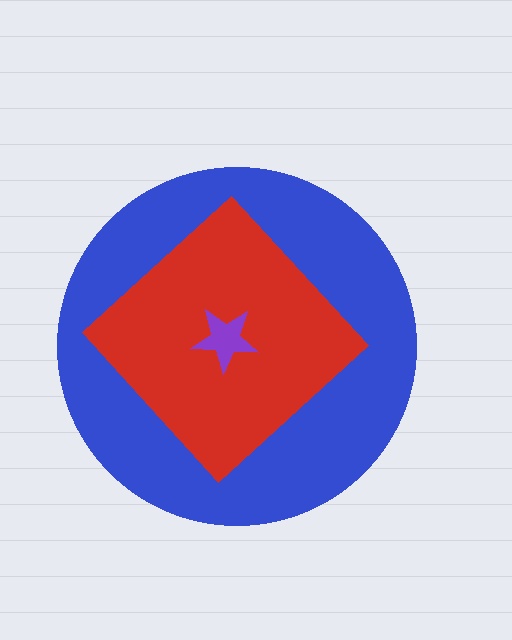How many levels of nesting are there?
3.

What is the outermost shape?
The blue circle.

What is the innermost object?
The purple star.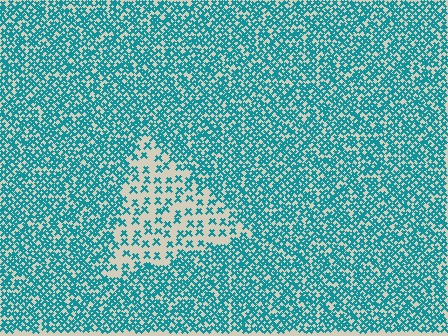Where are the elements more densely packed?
The elements are more densely packed outside the triangle boundary.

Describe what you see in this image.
The image contains small teal elements arranged at two different densities. A triangle-shaped region is visible where the elements are less densely packed than the surrounding area.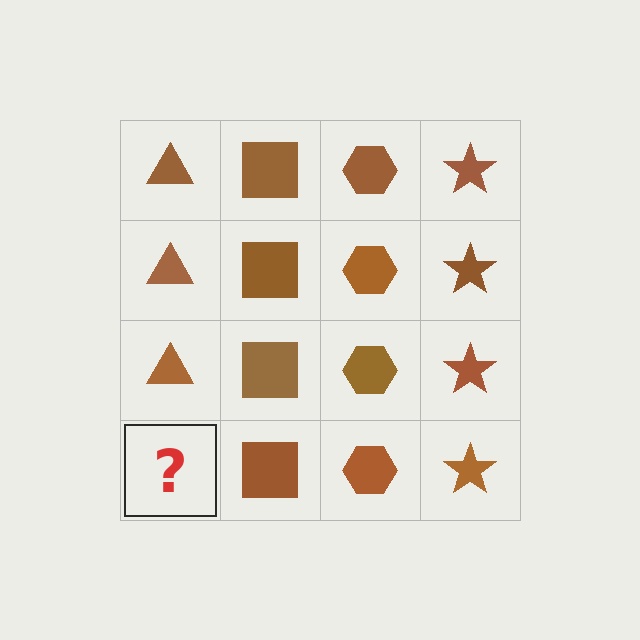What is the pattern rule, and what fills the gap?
The rule is that each column has a consistent shape. The gap should be filled with a brown triangle.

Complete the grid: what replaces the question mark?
The question mark should be replaced with a brown triangle.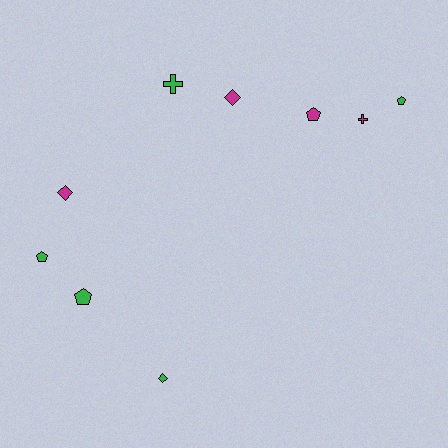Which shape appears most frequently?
Pentagon, with 4 objects.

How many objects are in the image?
There are 9 objects.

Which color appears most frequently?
Green, with 5 objects.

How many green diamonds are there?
There is 1 green diamond.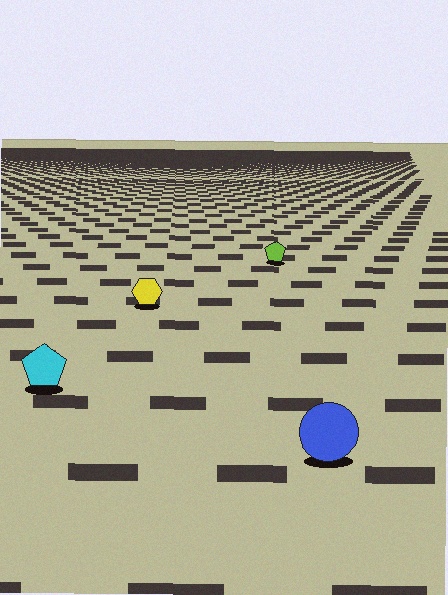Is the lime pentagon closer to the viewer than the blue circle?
No. The blue circle is closer — you can tell from the texture gradient: the ground texture is coarser near it.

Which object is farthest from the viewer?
The lime pentagon is farthest from the viewer. It appears smaller and the ground texture around it is denser.